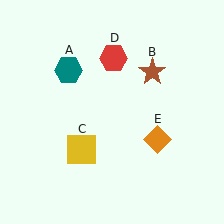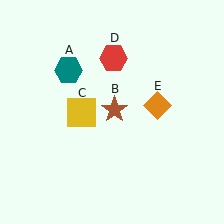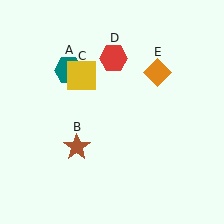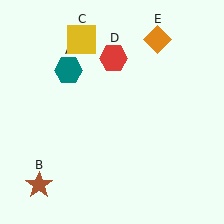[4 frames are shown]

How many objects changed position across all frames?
3 objects changed position: brown star (object B), yellow square (object C), orange diamond (object E).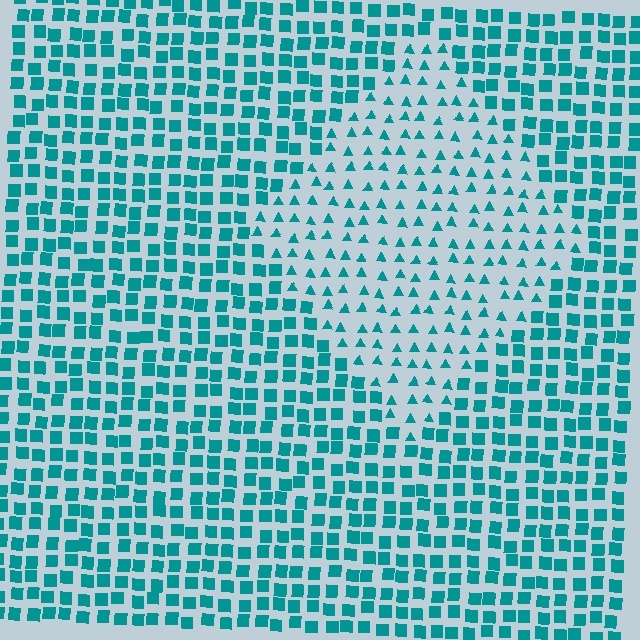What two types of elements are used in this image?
The image uses triangles inside the diamond region and squares outside it.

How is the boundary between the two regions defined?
The boundary is defined by a change in element shape: triangles inside vs. squares outside. All elements share the same color and spacing.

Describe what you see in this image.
The image is filled with small teal elements arranged in a uniform grid. A diamond-shaped region contains triangles, while the surrounding area contains squares. The boundary is defined purely by the change in element shape.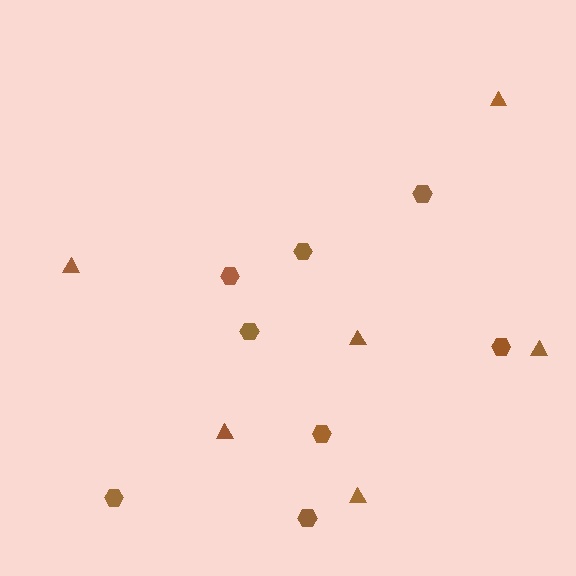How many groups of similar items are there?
There are 2 groups: one group of triangles (6) and one group of hexagons (8).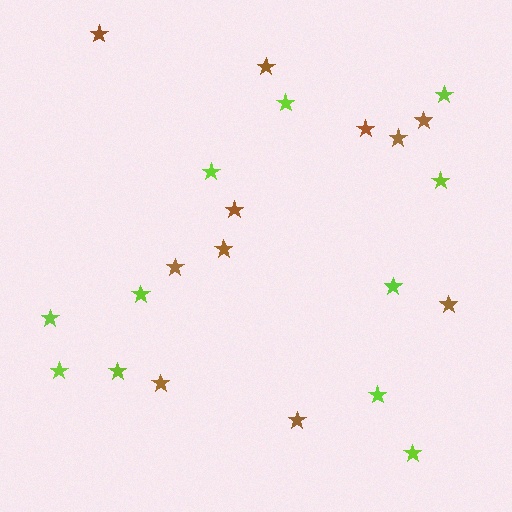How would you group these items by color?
There are 2 groups: one group of lime stars (11) and one group of brown stars (11).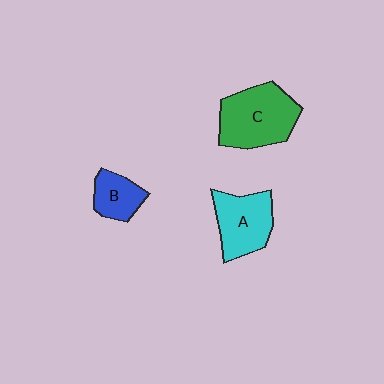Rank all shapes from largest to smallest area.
From largest to smallest: C (green), A (cyan), B (blue).